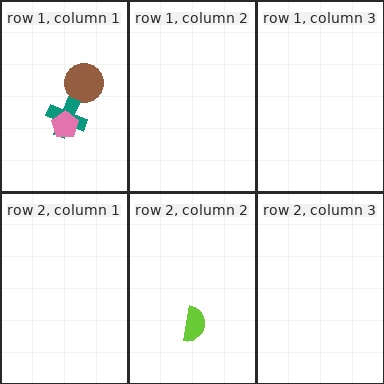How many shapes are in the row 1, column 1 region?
3.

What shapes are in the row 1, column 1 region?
The brown circle, the teal cross, the pink pentagon.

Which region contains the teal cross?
The row 1, column 1 region.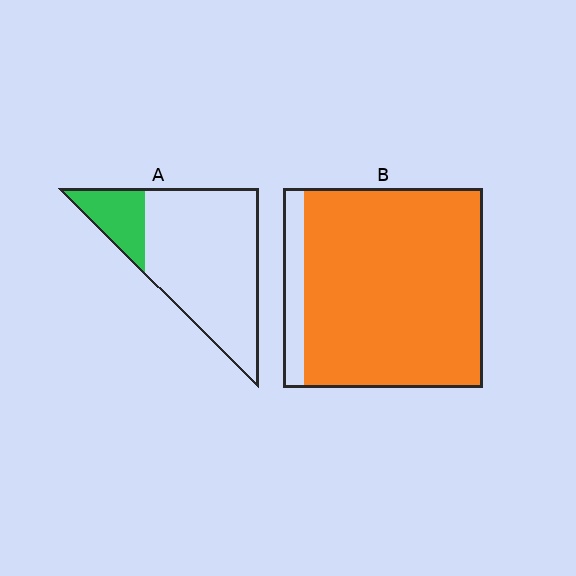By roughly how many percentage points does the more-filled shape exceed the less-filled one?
By roughly 70 percentage points (B over A).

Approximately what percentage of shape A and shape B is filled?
A is approximately 20% and B is approximately 90%.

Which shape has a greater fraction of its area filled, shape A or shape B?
Shape B.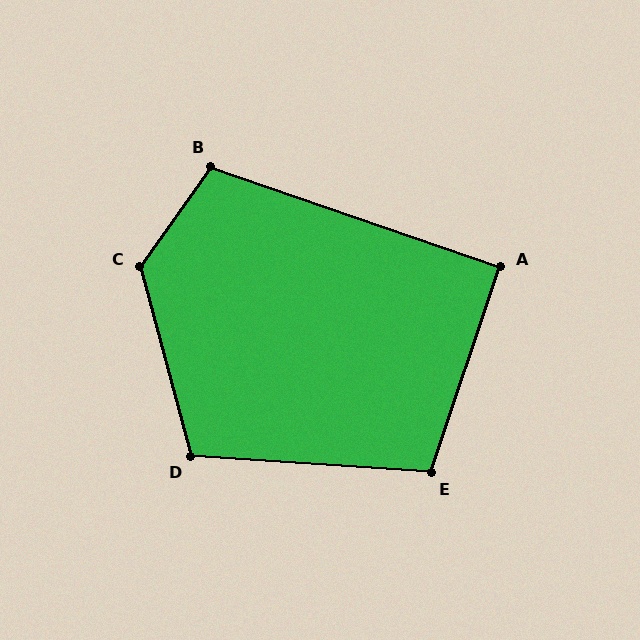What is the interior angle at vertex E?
Approximately 105 degrees (obtuse).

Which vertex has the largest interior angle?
C, at approximately 129 degrees.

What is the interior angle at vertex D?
Approximately 109 degrees (obtuse).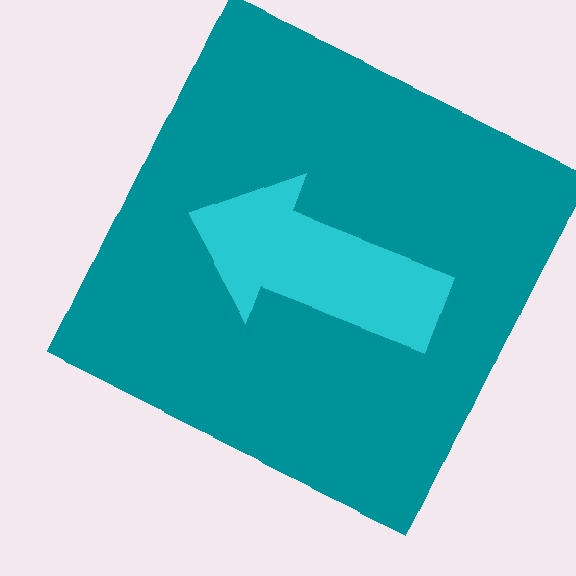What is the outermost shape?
The teal square.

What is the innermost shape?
The cyan arrow.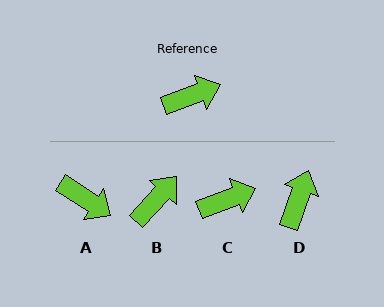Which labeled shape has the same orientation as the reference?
C.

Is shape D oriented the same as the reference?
No, it is off by about 50 degrees.